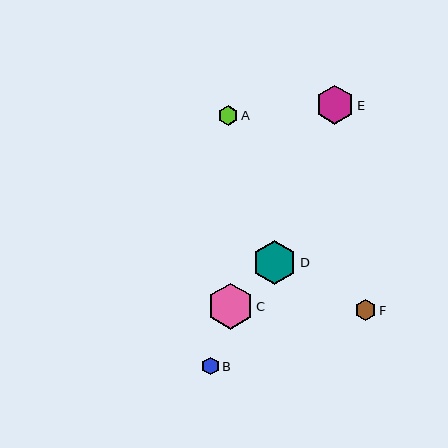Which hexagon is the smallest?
Hexagon B is the smallest with a size of approximately 17 pixels.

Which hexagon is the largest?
Hexagon C is the largest with a size of approximately 46 pixels.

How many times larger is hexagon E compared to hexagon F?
Hexagon E is approximately 1.9 times the size of hexagon F.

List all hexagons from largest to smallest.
From largest to smallest: C, D, E, F, A, B.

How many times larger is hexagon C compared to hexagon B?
Hexagon C is approximately 2.7 times the size of hexagon B.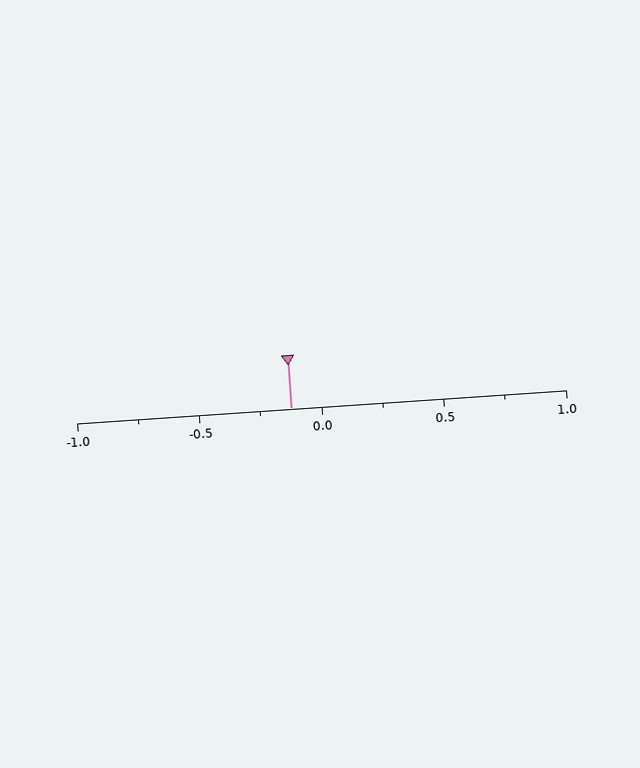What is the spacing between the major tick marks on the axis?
The major ticks are spaced 0.5 apart.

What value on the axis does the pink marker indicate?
The marker indicates approximately -0.12.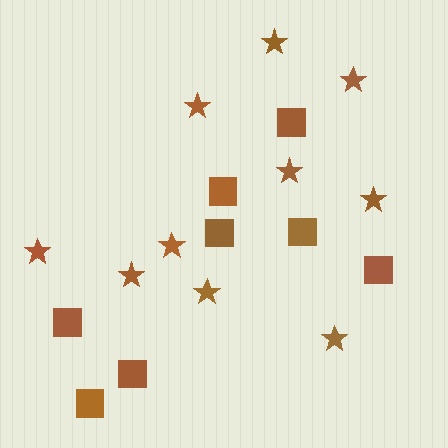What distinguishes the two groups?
There are 2 groups: one group of squares (8) and one group of stars (10).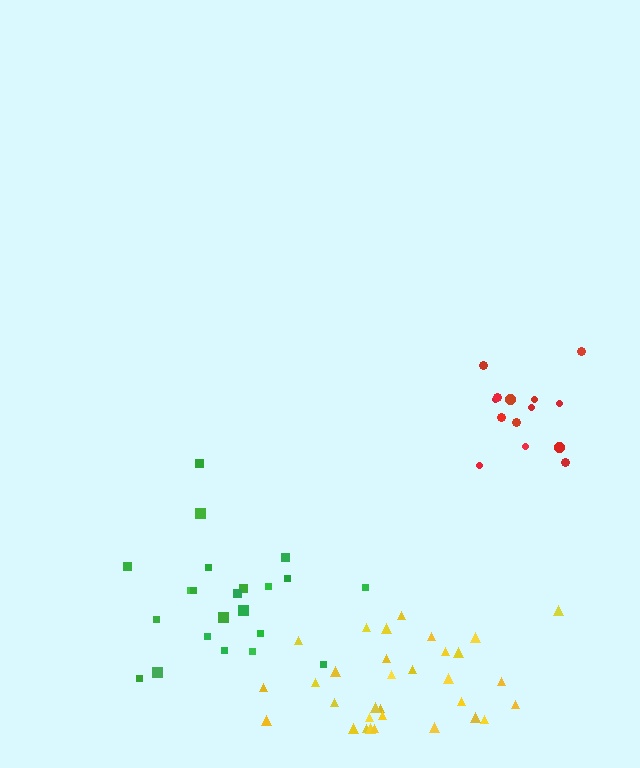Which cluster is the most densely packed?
Yellow.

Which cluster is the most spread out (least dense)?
Green.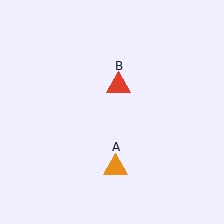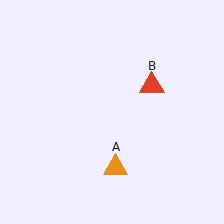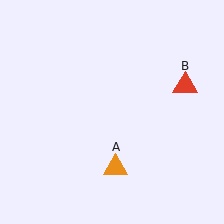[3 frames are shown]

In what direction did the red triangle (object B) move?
The red triangle (object B) moved right.